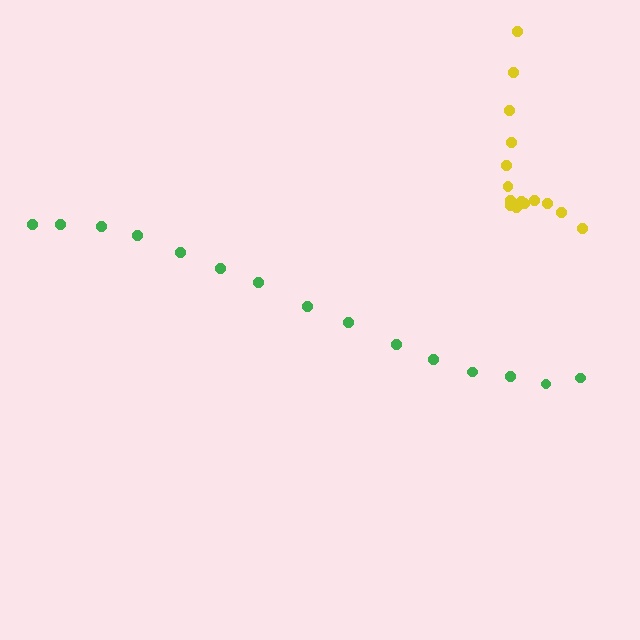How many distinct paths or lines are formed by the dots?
There are 2 distinct paths.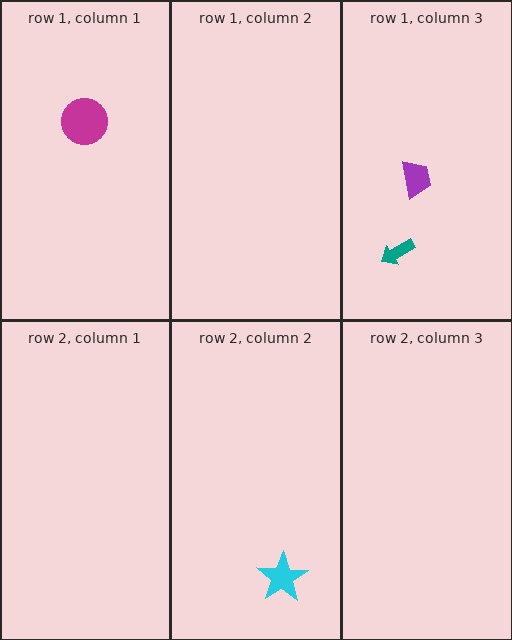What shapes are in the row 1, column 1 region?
The magenta circle.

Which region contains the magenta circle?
The row 1, column 1 region.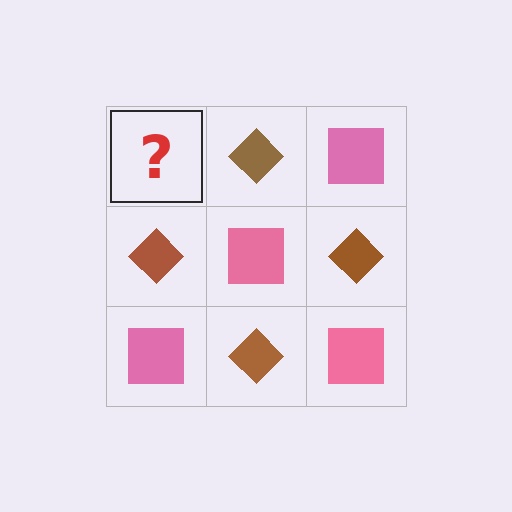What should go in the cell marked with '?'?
The missing cell should contain a pink square.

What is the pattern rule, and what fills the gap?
The rule is that it alternates pink square and brown diamond in a checkerboard pattern. The gap should be filled with a pink square.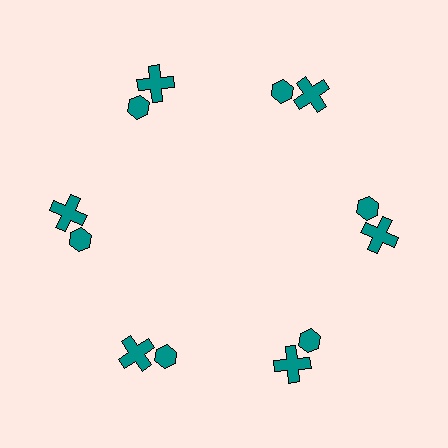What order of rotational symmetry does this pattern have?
This pattern has 6-fold rotational symmetry.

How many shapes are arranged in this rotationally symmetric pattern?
There are 12 shapes, arranged in 6 groups of 2.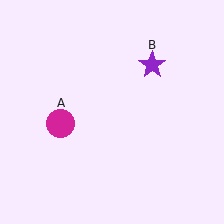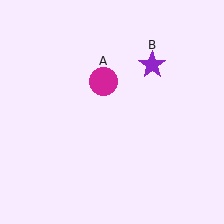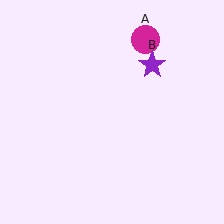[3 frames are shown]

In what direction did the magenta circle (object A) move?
The magenta circle (object A) moved up and to the right.